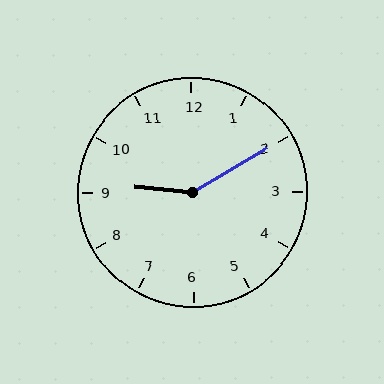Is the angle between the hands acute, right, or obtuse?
It is obtuse.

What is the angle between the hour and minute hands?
Approximately 145 degrees.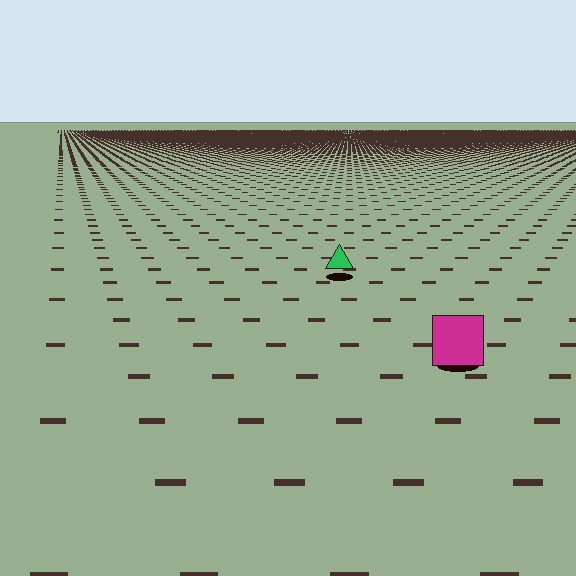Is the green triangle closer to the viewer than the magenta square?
No. The magenta square is closer — you can tell from the texture gradient: the ground texture is coarser near it.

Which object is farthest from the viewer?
The green triangle is farthest from the viewer. It appears smaller and the ground texture around it is denser.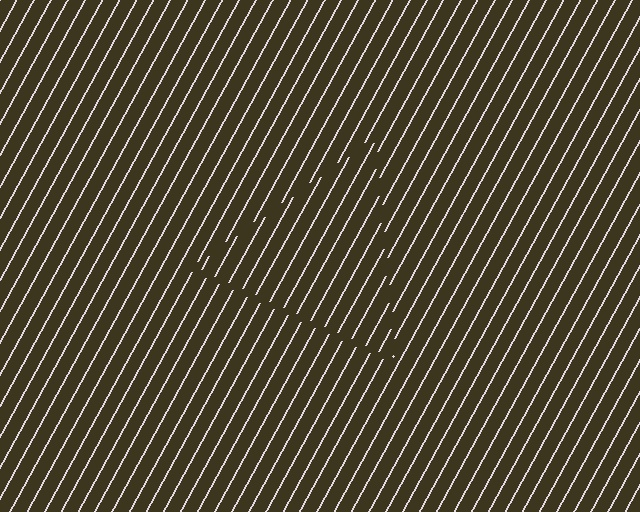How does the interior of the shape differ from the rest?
The interior of the shape contains the same grating, shifted by half a period — the contour is defined by the phase discontinuity where line-ends from the inner and outer gratings abut.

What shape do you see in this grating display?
An illusory triangle. The interior of the shape contains the same grating, shifted by half a period — the contour is defined by the phase discontinuity where line-ends from the inner and outer gratings abut.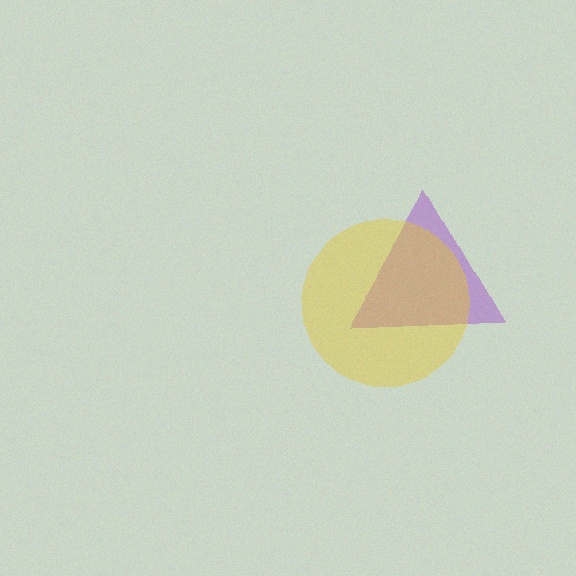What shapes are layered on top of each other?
The layered shapes are: a purple triangle, a yellow circle.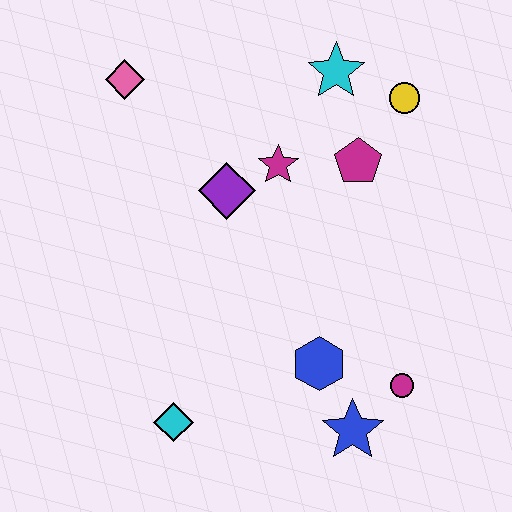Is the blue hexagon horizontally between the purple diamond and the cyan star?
Yes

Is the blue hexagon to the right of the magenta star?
Yes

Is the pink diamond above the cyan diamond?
Yes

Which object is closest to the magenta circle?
The blue star is closest to the magenta circle.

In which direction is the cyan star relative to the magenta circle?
The cyan star is above the magenta circle.